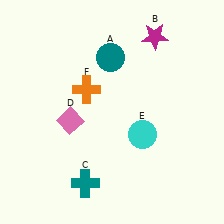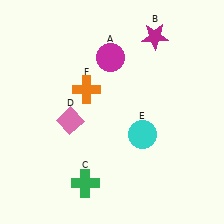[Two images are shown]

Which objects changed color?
A changed from teal to magenta. C changed from teal to green.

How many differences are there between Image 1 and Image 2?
There are 2 differences between the two images.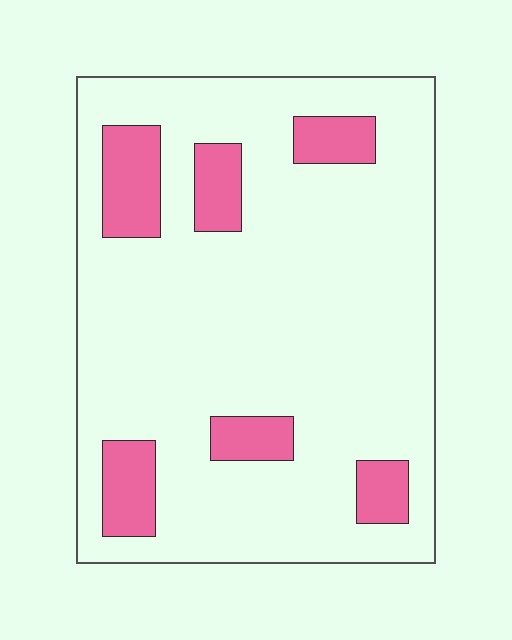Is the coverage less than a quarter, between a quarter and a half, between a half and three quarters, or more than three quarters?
Less than a quarter.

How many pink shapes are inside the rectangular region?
6.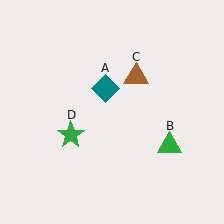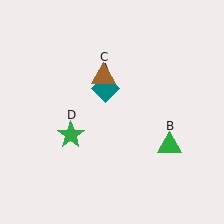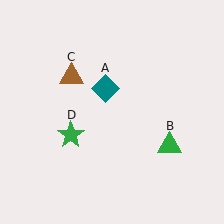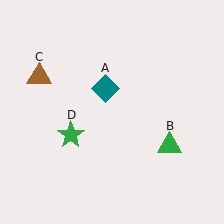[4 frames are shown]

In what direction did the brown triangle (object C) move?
The brown triangle (object C) moved left.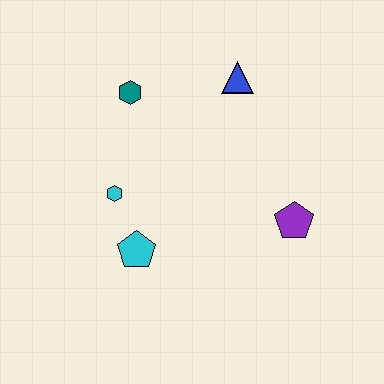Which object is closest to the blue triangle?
The teal hexagon is closest to the blue triangle.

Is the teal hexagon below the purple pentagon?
No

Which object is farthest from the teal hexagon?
The purple pentagon is farthest from the teal hexagon.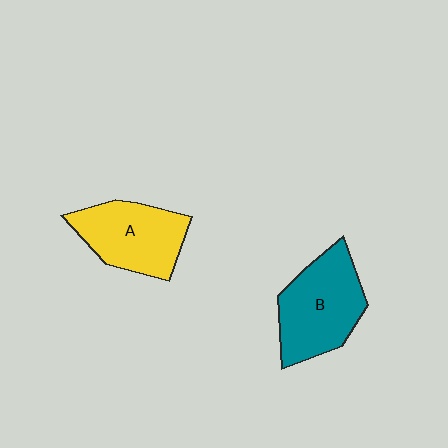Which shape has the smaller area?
Shape A (yellow).